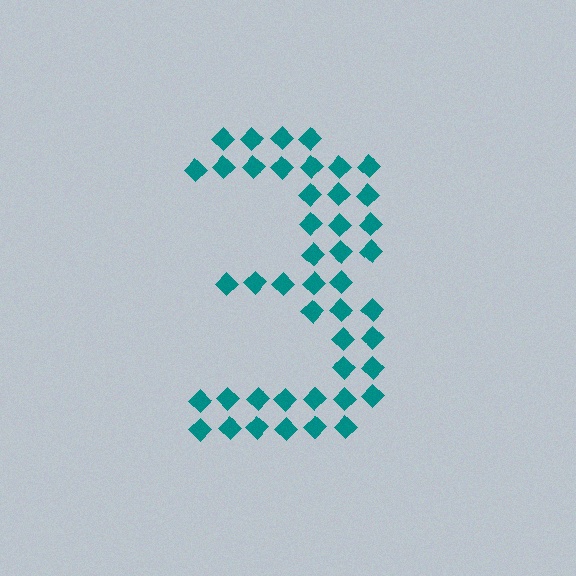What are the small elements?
The small elements are diamonds.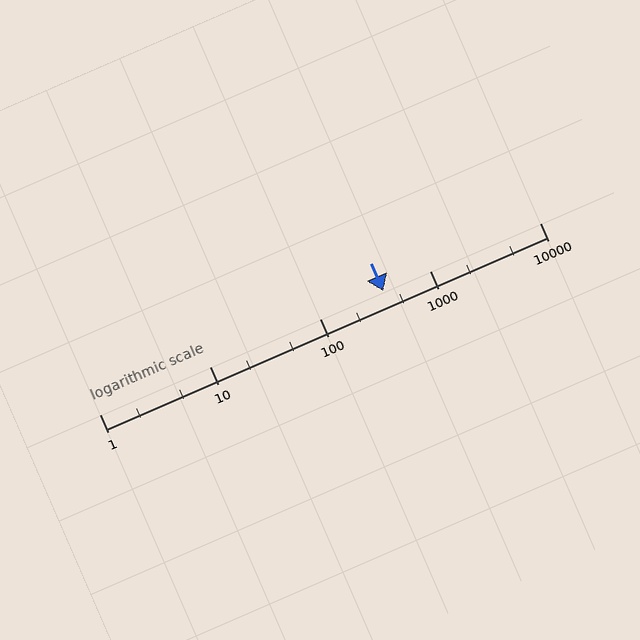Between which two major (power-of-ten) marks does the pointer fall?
The pointer is between 100 and 1000.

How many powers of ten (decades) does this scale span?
The scale spans 4 decades, from 1 to 10000.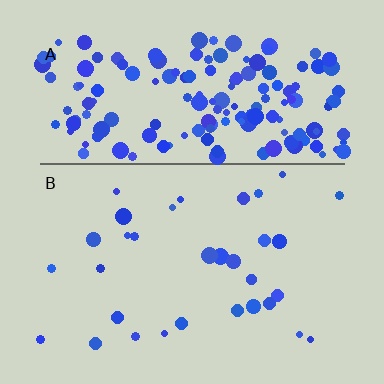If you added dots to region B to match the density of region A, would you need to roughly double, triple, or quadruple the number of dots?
Approximately quadruple.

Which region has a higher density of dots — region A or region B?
A (the top).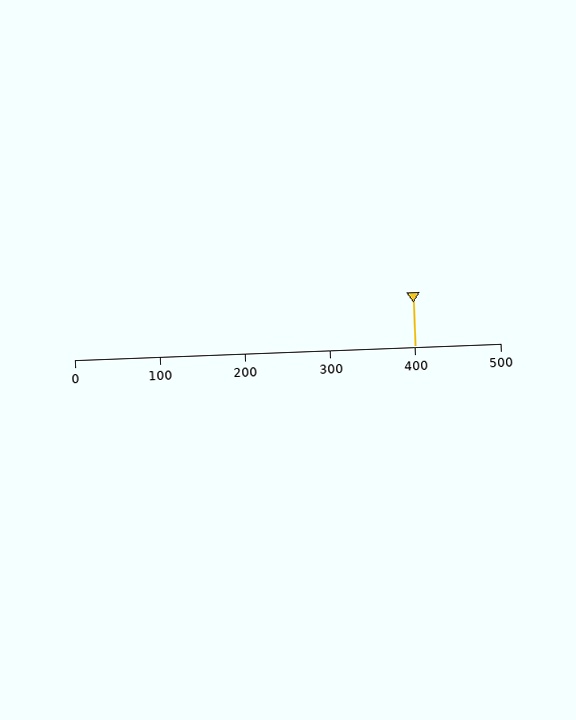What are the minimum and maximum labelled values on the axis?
The axis runs from 0 to 500.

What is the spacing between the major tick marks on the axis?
The major ticks are spaced 100 apart.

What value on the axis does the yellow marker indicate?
The marker indicates approximately 400.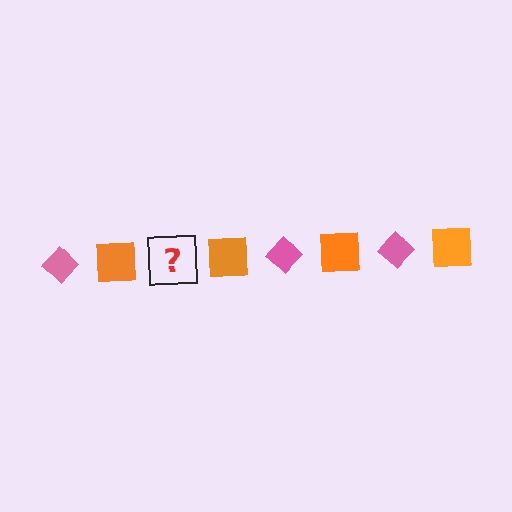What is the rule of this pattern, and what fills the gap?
The rule is that the pattern alternates between pink diamond and orange square. The gap should be filled with a pink diamond.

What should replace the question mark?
The question mark should be replaced with a pink diamond.